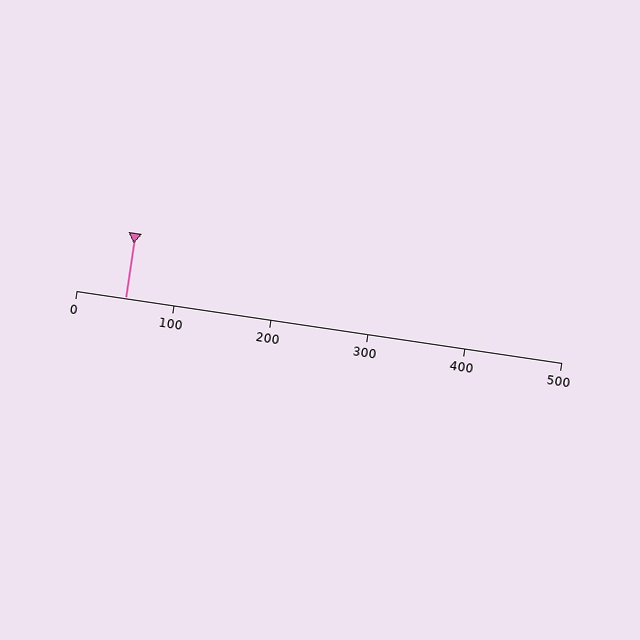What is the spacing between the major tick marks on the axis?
The major ticks are spaced 100 apart.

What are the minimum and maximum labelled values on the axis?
The axis runs from 0 to 500.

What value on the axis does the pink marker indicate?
The marker indicates approximately 50.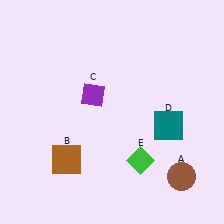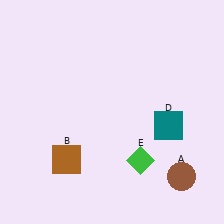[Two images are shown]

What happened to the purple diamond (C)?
The purple diamond (C) was removed in Image 2. It was in the top-left area of Image 1.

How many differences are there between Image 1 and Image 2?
There is 1 difference between the two images.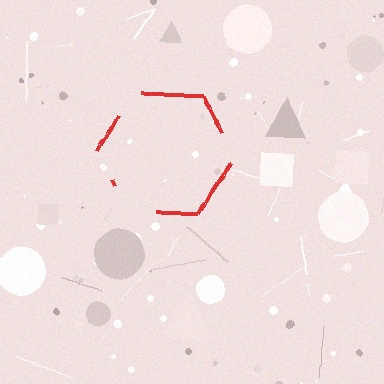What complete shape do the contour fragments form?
The contour fragments form a hexagon.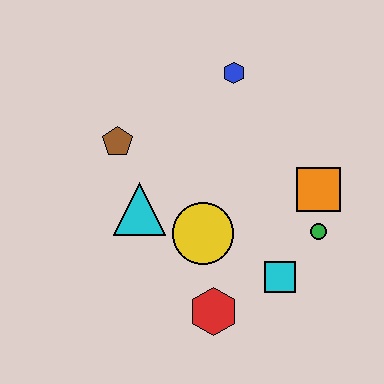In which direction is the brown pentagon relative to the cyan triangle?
The brown pentagon is above the cyan triangle.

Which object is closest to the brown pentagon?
The cyan triangle is closest to the brown pentagon.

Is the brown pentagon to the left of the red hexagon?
Yes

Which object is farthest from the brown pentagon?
The green circle is farthest from the brown pentagon.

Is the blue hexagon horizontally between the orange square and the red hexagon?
Yes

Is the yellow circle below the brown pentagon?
Yes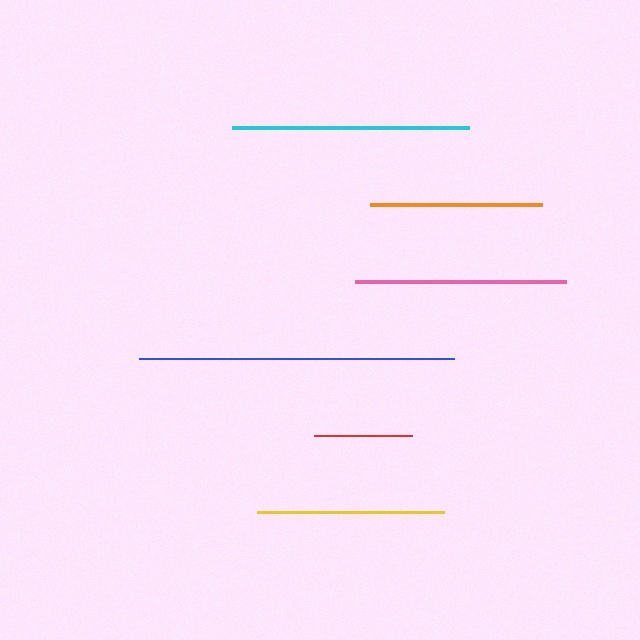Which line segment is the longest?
The blue line is the longest at approximately 315 pixels.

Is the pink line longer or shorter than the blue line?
The blue line is longer than the pink line.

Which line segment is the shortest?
The red line is the shortest at approximately 98 pixels.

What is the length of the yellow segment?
The yellow segment is approximately 187 pixels long.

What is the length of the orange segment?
The orange segment is approximately 172 pixels long.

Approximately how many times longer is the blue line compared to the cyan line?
The blue line is approximately 1.3 times the length of the cyan line.